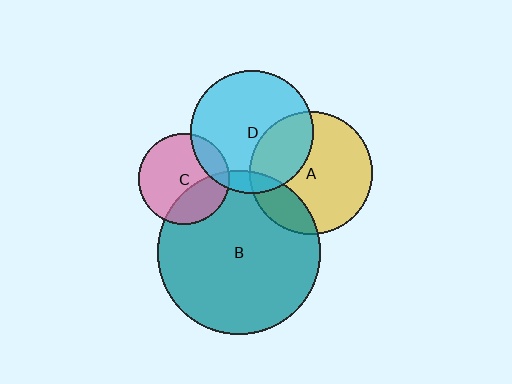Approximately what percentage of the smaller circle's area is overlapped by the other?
Approximately 10%.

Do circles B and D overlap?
Yes.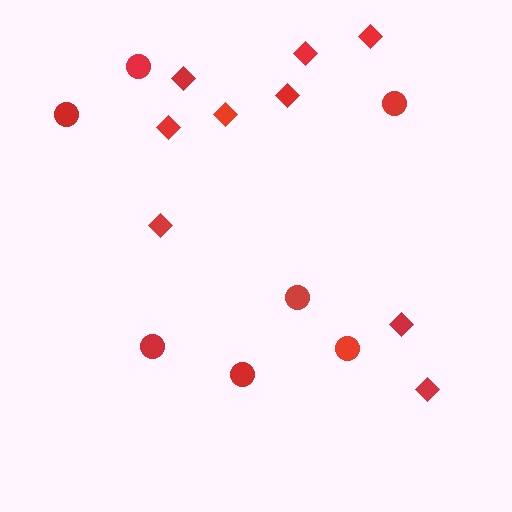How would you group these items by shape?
There are 2 groups: one group of circles (7) and one group of diamonds (9).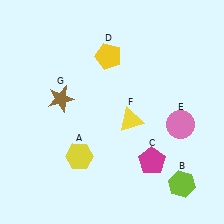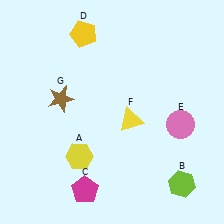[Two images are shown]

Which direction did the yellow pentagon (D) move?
The yellow pentagon (D) moved left.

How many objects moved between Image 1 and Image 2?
2 objects moved between the two images.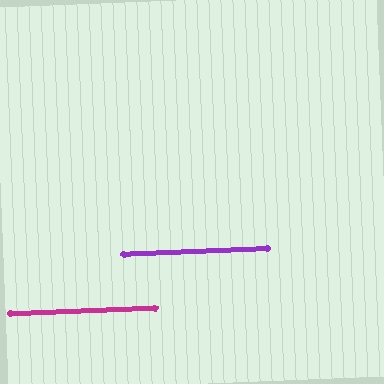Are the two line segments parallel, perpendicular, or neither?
Parallel — their directions differ by only 0.0°.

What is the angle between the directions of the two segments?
Approximately 0 degrees.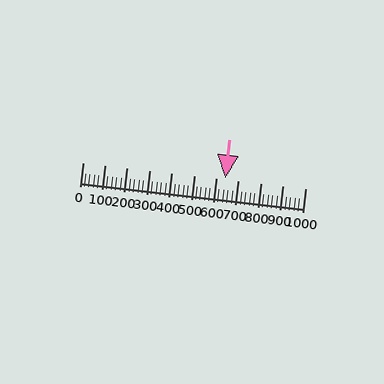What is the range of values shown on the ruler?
The ruler shows values from 0 to 1000.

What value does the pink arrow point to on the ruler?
The pink arrow points to approximately 640.